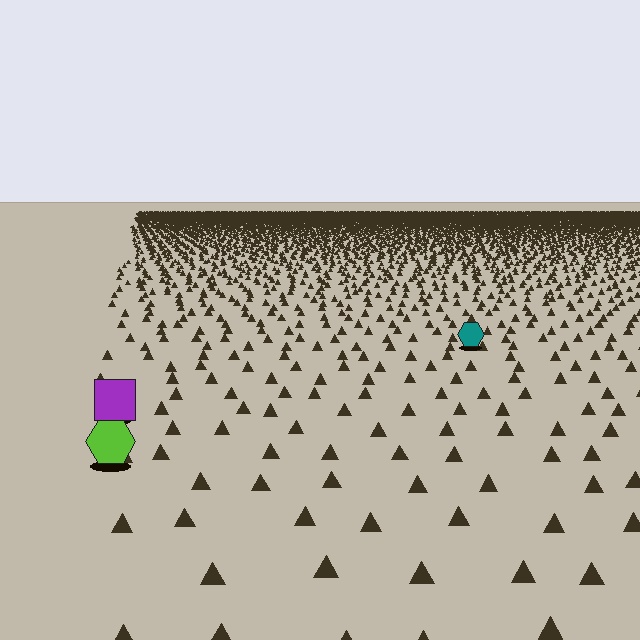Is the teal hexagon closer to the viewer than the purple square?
No. The purple square is closer — you can tell from the texture gradient: the ground texture is coarser near it.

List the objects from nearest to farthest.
From nearest to farthest: the lime hexagon, the purple square, the teal hexagon.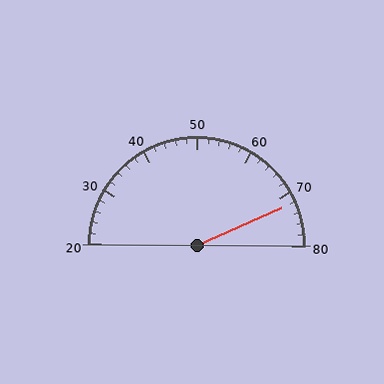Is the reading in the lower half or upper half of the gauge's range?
The reading is in the upper half of the range (20 to 80).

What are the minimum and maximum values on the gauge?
The gauge ranges from 20 to 80.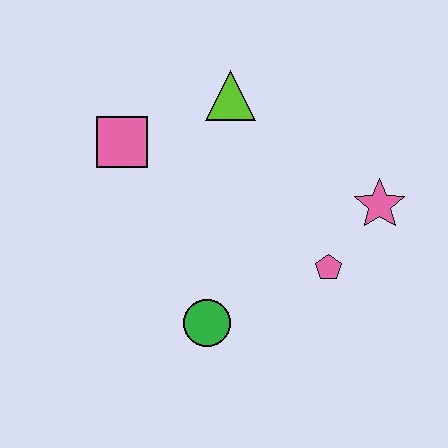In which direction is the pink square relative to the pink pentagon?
The pink square is to the left of the pink pentagon.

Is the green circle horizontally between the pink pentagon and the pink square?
Yes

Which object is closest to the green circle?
The pink pentagon is closest to the green circle.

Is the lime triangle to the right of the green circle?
Yes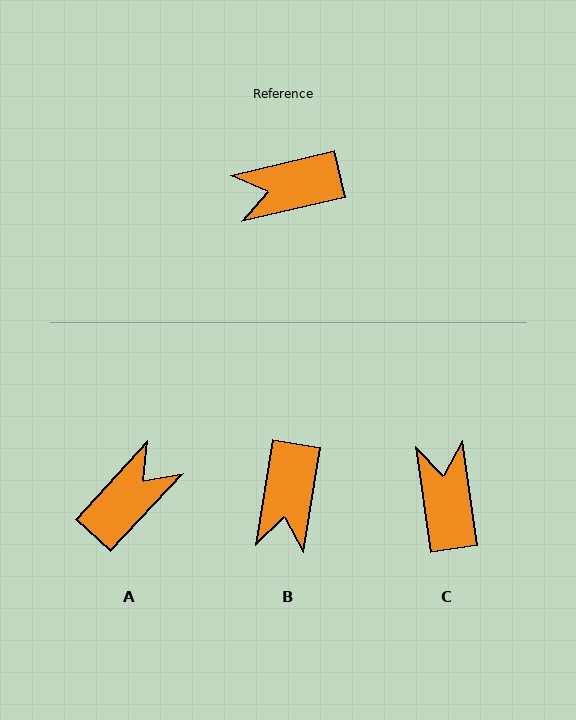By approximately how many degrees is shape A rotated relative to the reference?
Approximately 146 degrees clockwise.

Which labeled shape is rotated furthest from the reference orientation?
A, about 146 degrees away.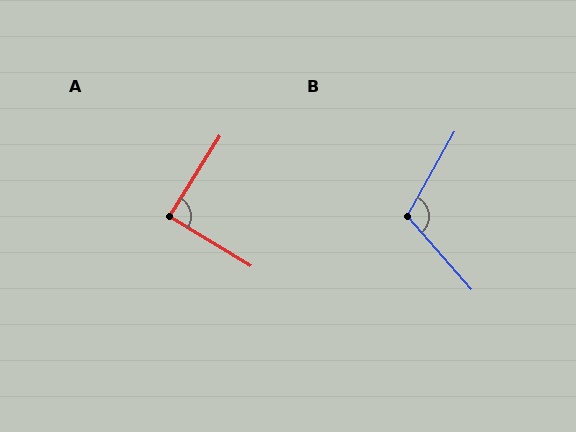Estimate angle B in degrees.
Approximately 109 degrees.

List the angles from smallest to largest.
A (89°), B (109°).